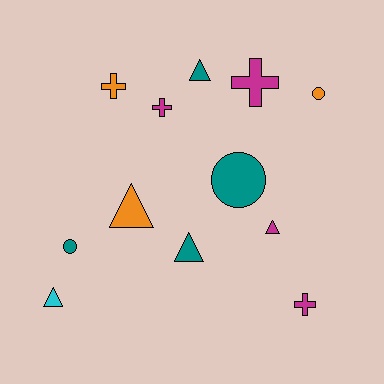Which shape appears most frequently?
Triangle, with 5 objects.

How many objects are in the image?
There are 12 objects.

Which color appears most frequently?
Magenta, with 4 objects.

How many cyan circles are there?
There are no cyan circles.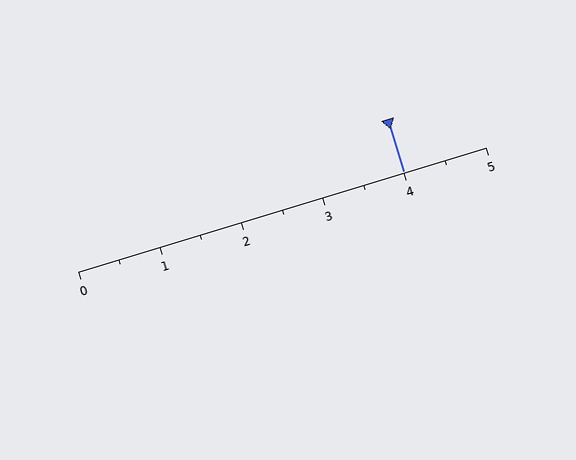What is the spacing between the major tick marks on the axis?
The major ticks are spaced 1 apart.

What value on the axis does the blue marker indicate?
The marker indicates approximately 4.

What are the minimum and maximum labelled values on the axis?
The axis runs from 0 to 5.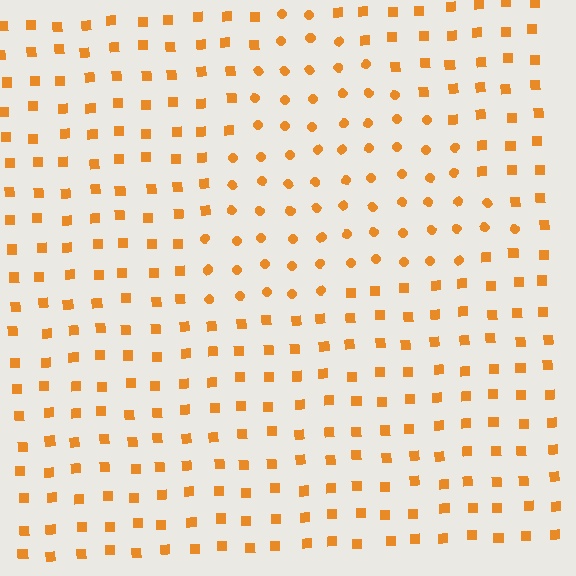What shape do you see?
I see a triangle.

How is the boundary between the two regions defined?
The boundary is defined by a change in element shape: circles inside vs. squares outside. All elements share the same color and spacing.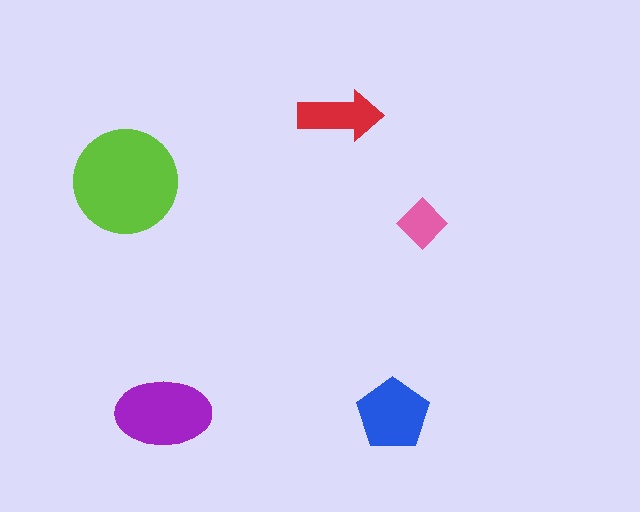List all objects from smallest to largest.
The pink diamond, the red arrow, the blue pentagon, the purple ellipse, the lime circle.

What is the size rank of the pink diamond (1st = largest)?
5th.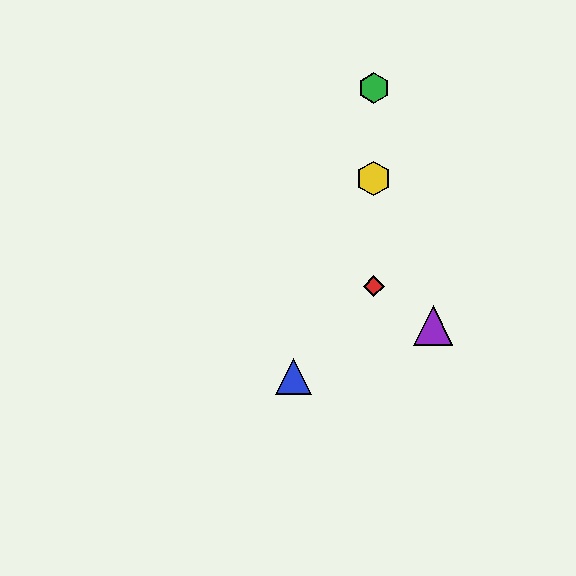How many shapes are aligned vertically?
3 shapes (the red diamond, the green hexagon, the yellow hexagon) are aligned vertically.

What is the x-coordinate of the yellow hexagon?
The yellow hexagon is at x≈374.